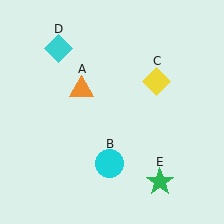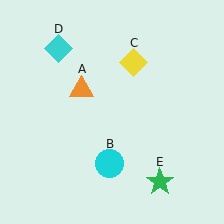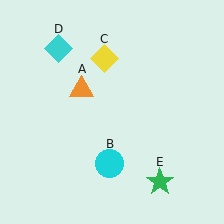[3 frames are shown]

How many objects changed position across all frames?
1 object changed position: yellow diamond (object C).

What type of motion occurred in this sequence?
The yellow diamond (object C) rotated counterclockwise around the center of the scene.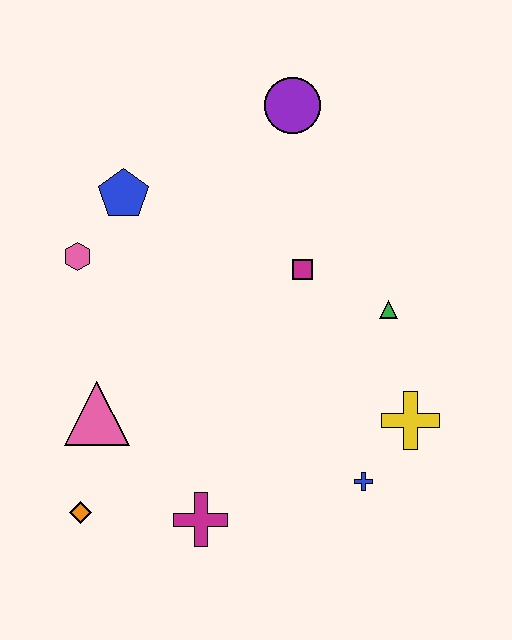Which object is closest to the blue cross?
The yellow cross is closest to the blue cross.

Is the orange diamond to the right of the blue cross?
No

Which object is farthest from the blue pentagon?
The blue cross is farthest from the blue pentagon.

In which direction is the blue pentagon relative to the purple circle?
The blue pentagon is to the left of the purple circle.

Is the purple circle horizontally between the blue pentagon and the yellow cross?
Yes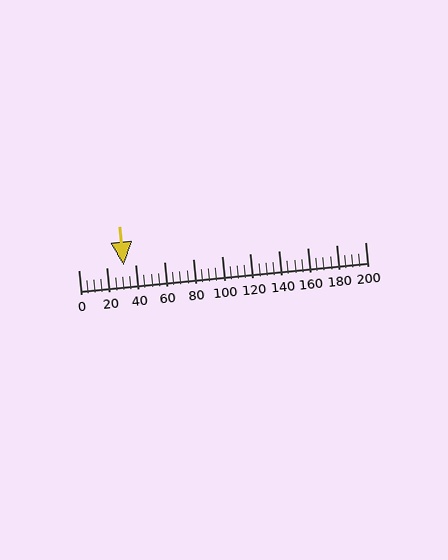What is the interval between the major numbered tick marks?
The major tick marks are spaced 20 units apart.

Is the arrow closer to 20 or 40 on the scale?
The arrow is closer to 40.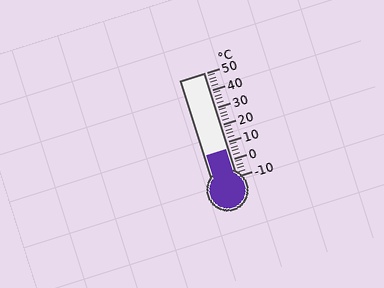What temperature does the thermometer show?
The thermometer shows approximately 6°C.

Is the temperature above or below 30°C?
The temperature is below 30°C.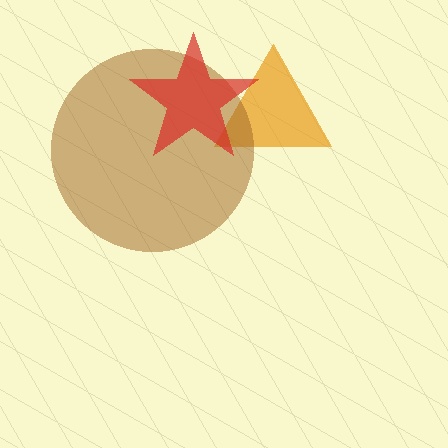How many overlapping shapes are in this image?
There are 3 overlapping shapes in the image.